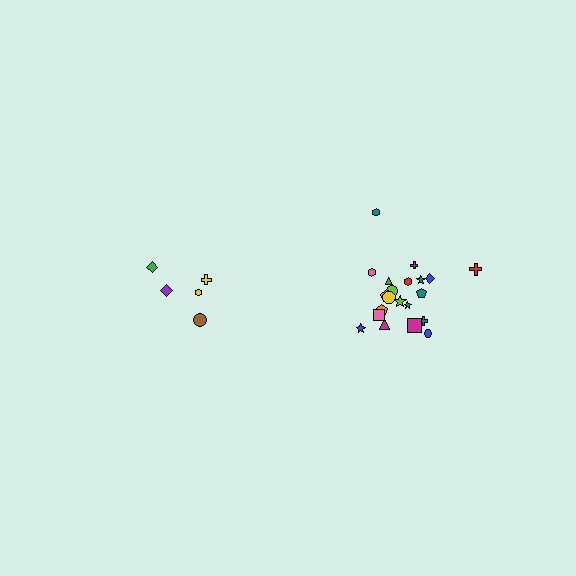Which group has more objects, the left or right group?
The right group.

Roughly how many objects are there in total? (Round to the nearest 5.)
Roughly 25 objects in total.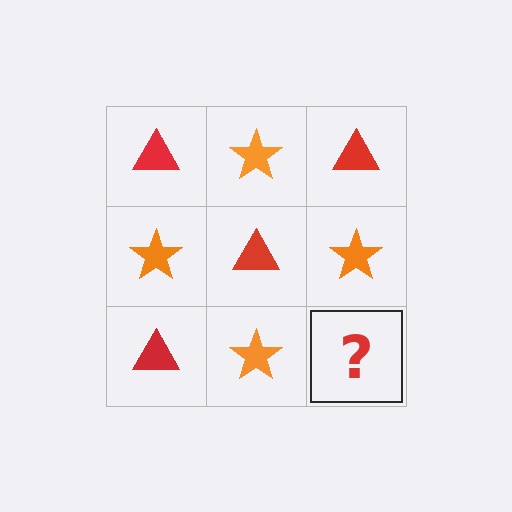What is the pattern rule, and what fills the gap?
The rule is that it alternates red triangle and orange star in a checkerboard pattern. The gap should be filled with a red triangle.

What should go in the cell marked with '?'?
The missing cell should contain a red triangle.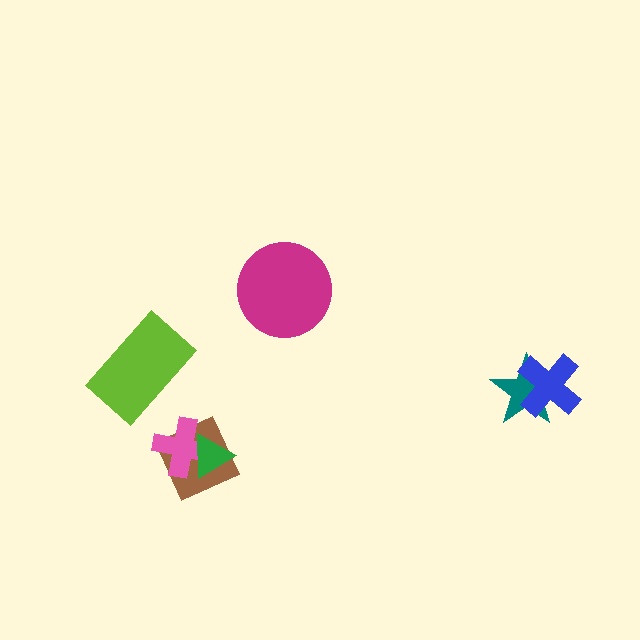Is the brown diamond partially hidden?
Yes, it is partially covered by another shape.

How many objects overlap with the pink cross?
2 objects overlap with the pink cross.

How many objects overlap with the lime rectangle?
0 objects overlap with the lime rectangle.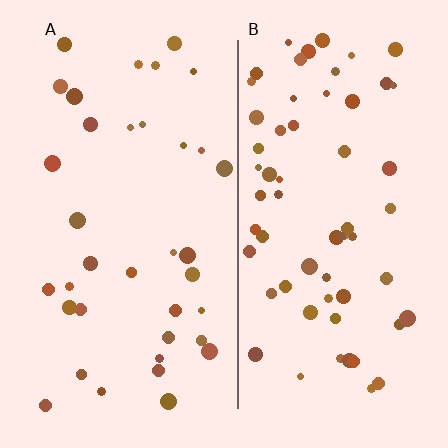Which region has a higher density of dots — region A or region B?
B (the right).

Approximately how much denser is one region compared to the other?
Approximately 1.8× — region B over region A.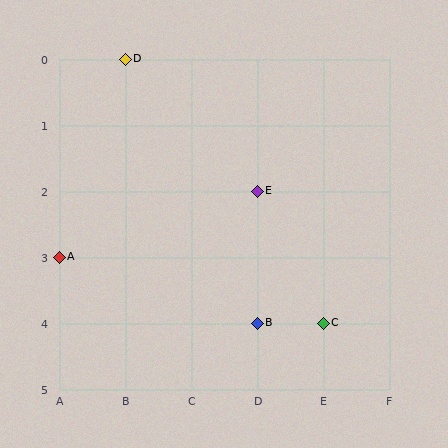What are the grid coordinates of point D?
Point D is at grid coordinates (B, 0).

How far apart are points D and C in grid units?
Points D and C are 3 columns and 4 rows apart (about 5.0 grid units diagonally).